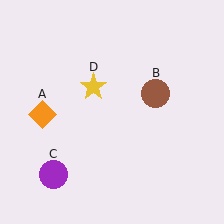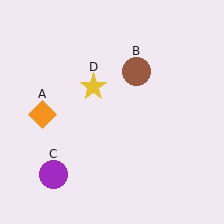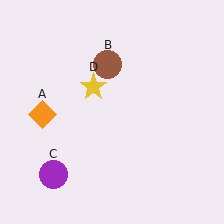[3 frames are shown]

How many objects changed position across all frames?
1 object changed position: brown circle (object B).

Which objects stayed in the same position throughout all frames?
Orange diamond (object A) and purple circle (object C) and yellow star (object D) remained stationary.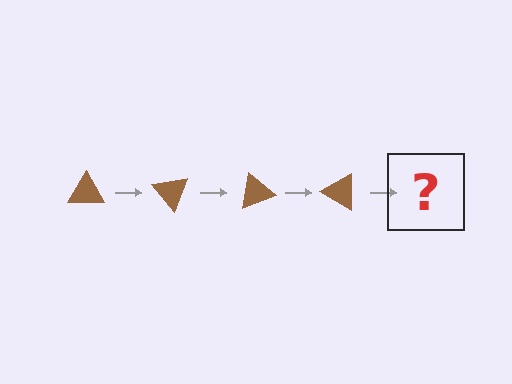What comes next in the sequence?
The next element should be a brown triangle rotated 200 degrees.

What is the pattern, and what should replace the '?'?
The pattern is that the triangle rotates 50 degrees each step. The '?' should be a brown triangle rotated 200 degrees.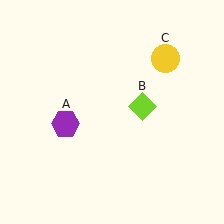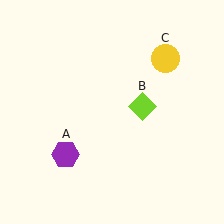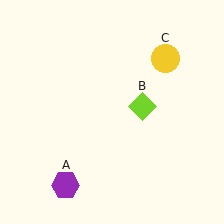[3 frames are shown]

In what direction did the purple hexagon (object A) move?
The purple hexagon (object A) moved down.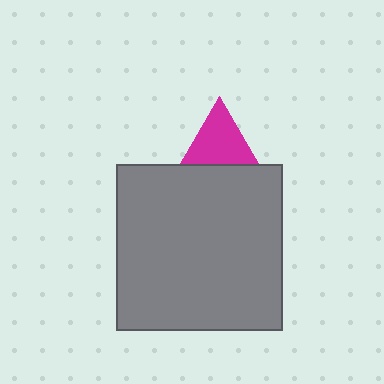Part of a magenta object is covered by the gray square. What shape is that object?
It is a triangle.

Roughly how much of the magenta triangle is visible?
About half of it is visible (roughly 57%).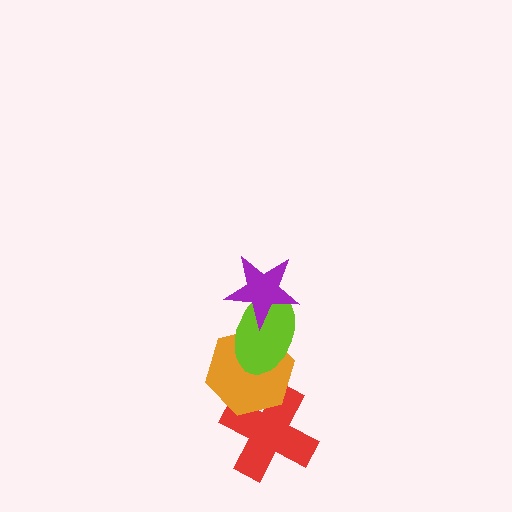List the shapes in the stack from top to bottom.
From top to bottom: the purple star, the lime ellipse, the orange hexagon, the red cross.